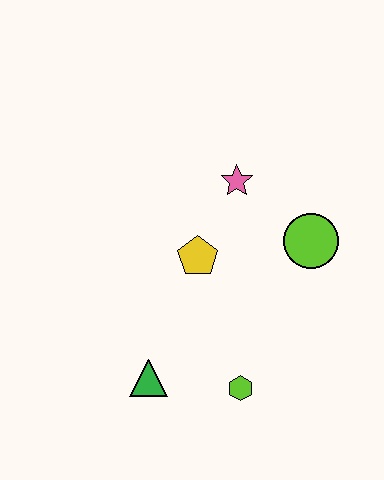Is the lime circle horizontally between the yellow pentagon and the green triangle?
No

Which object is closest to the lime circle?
The pink star is closest to the lime circle.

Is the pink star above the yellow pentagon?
Yes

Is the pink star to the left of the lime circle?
Yes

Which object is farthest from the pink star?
The green triangle is farthest from the pink star.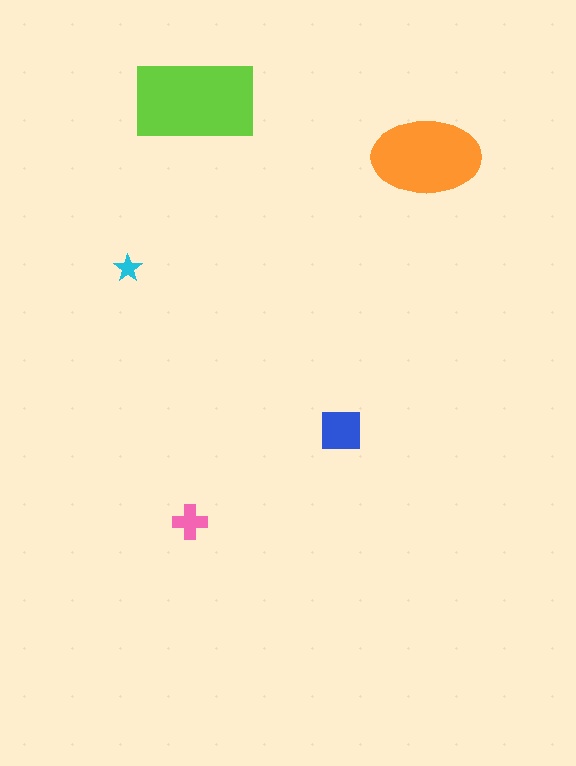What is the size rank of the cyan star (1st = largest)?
5th.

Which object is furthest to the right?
The orange ellipse is rightmost.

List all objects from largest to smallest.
The lime rectangle, the orange ellipse, the blue square, the pink cross, the cyan star.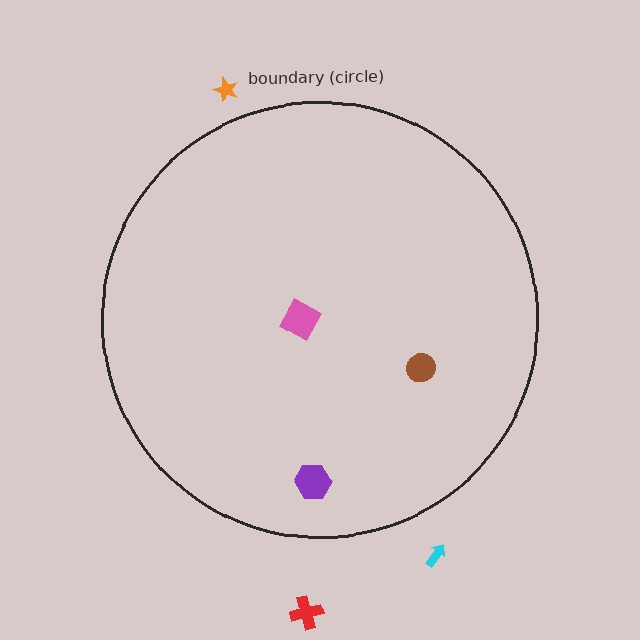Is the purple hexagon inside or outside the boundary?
Inside.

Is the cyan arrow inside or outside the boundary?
Outside.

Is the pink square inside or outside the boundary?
Inside.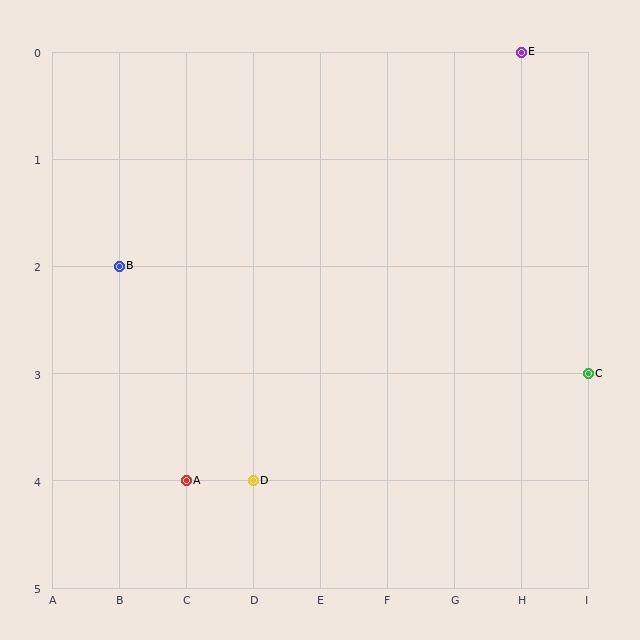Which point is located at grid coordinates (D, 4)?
Point D is at (D, 4).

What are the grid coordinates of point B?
Point B is at grid coordinates (B, 2).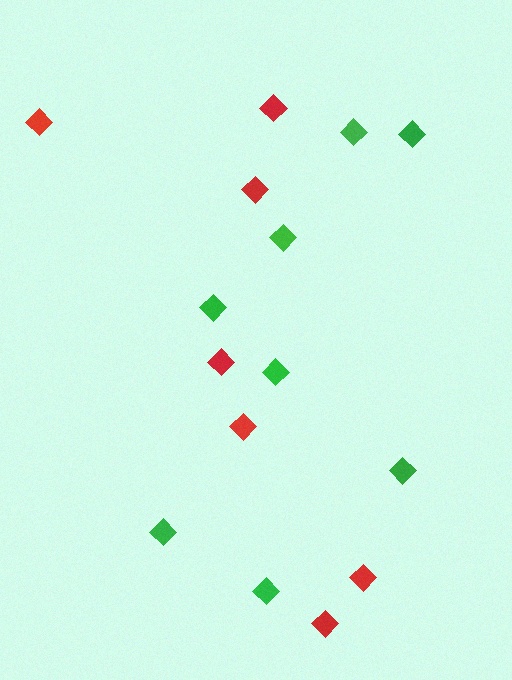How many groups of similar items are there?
There are 2 groups: one group of green diamonds (8) and one group of red diamonds (7).